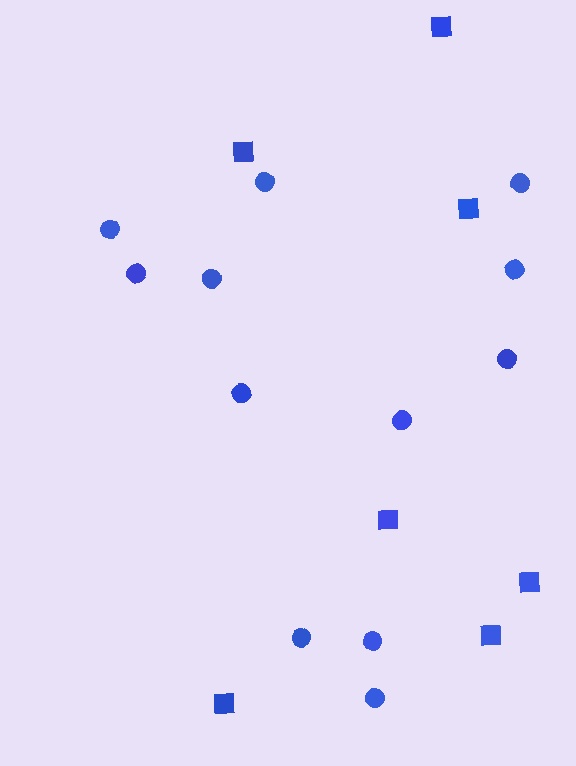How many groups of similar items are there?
There are 2 groups: one group of squares (7) and one group of circles (12).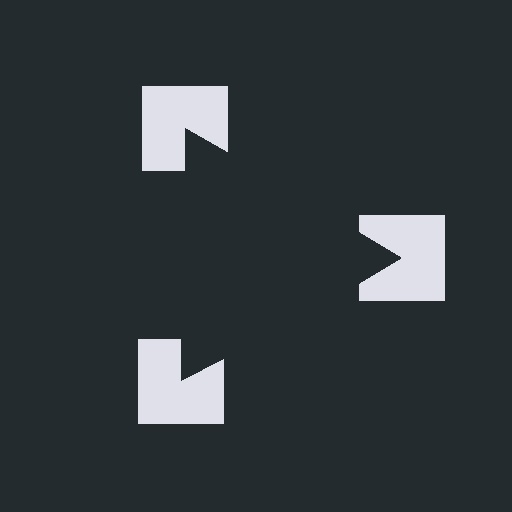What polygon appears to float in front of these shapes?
An illusory triangle — its edges are inferred from the aligned wedge cuts in the notched squares, not physically drawn.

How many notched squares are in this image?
There are 3 — one at each vertex of the illusory triangle.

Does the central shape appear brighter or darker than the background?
It typically appears slightly darker than the background, even though no actual brightness change is drawn.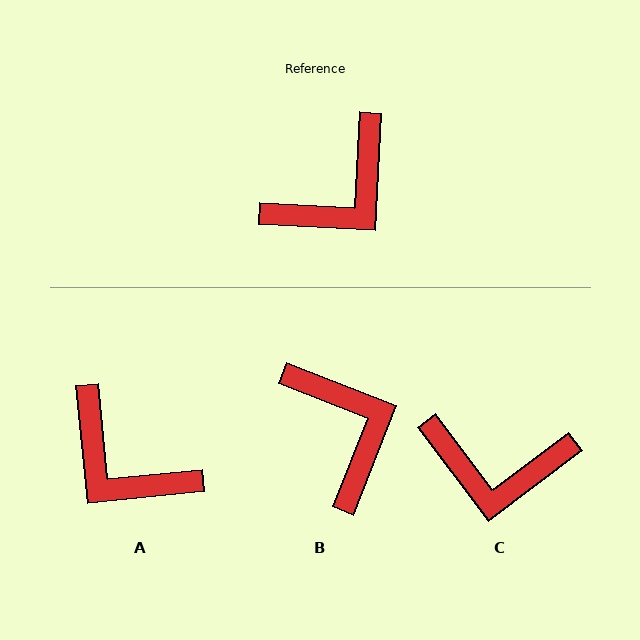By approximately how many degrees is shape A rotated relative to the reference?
Approximately 82 degrees clockwise.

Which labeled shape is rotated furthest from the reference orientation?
A, about 82 degrees away.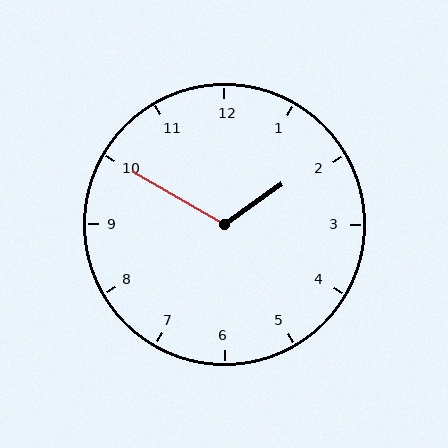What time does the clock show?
1:50.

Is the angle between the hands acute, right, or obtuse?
It is obtuse.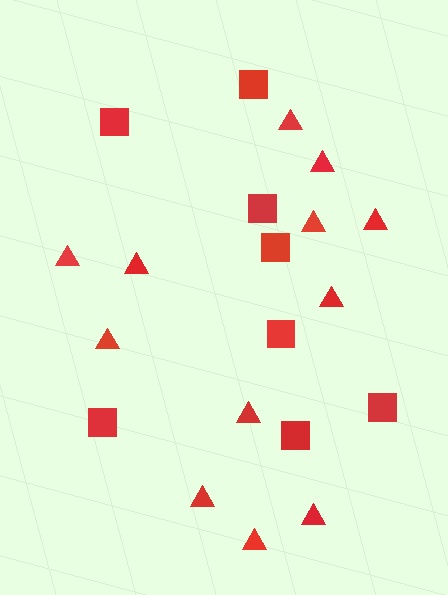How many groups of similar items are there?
There are 2 groups: one group of triangles (12) and one group of squares (8).